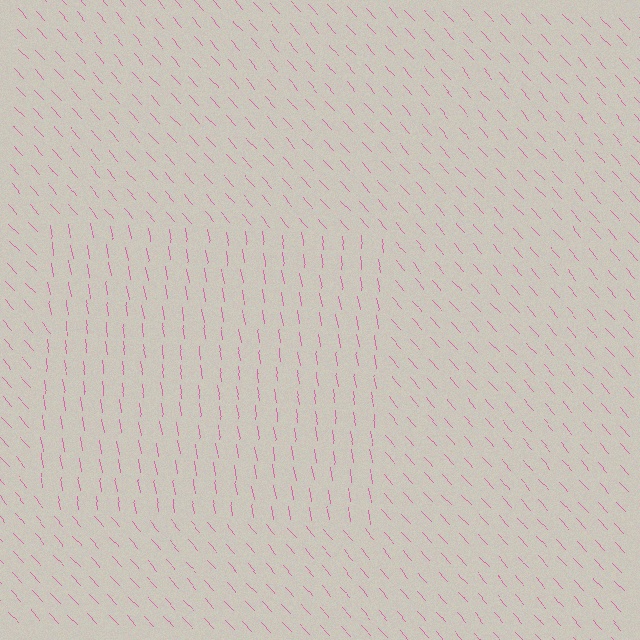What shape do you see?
I see a rectangle.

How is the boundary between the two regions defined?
The boundary is defined purely by a change in line orientation (approximately 33 degrees difference). All lines are the same color and thickness.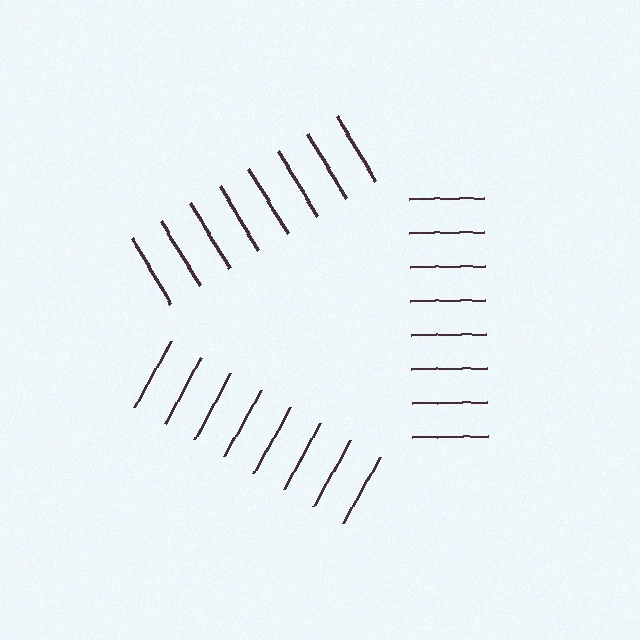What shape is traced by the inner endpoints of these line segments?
An illusory triangle — the line segments terminate on its edges but no continuous stroke is drawn.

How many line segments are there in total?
24 — 8 along each of the 3 edges.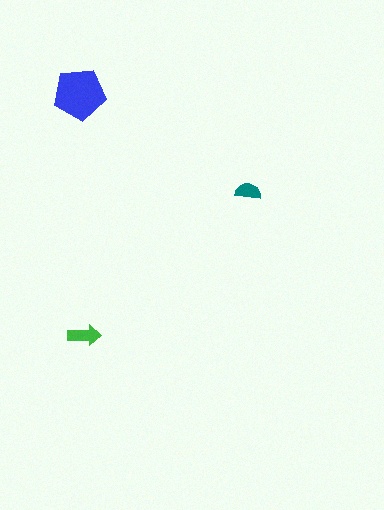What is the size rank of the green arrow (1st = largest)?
2nd.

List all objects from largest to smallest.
The blue pentagon, the green arrow, the teal semicircle.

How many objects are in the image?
There are 3 objects in the image.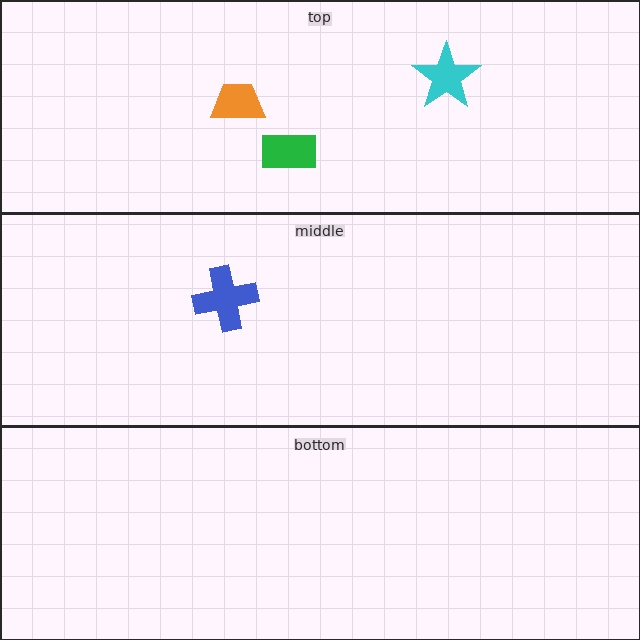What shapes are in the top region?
The green rectangle, the orange trapezoid, the cyan star.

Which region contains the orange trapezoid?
The top region.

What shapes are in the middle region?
The blue cross.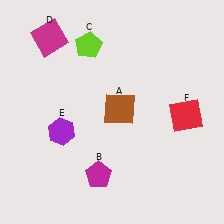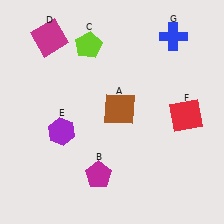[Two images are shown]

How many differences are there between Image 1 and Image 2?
There is 1 difference between the two images.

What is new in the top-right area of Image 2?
A blue cross (G) was added in the top-right area of Image 2.